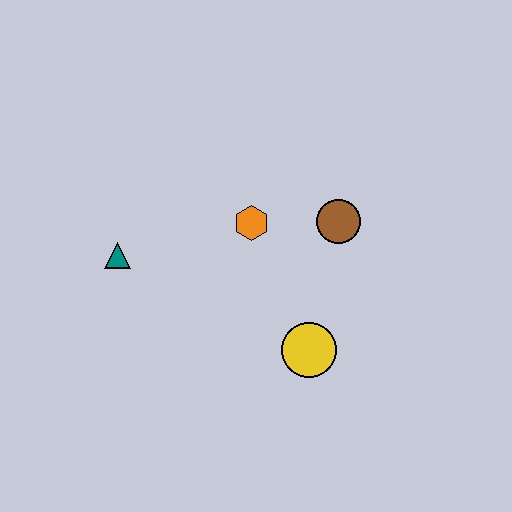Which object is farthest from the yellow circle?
The teal triangle is farthest from the yellow circle.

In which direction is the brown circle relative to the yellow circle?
The brown circle is above the yellow circle.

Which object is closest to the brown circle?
The orange hexagon is closest to the brown circle.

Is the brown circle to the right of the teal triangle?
Yes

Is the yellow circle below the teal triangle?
Yes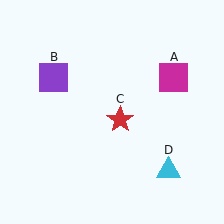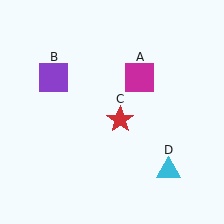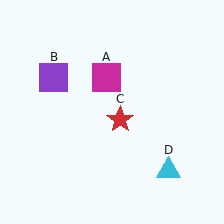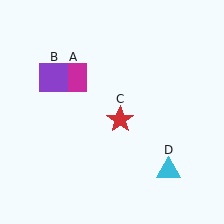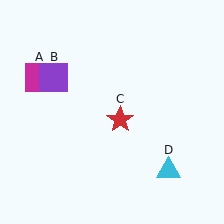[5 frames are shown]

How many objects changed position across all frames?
1 object changed position: magenta square (object A).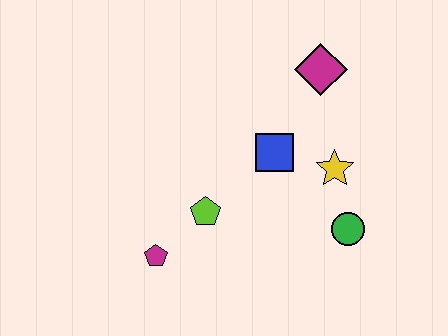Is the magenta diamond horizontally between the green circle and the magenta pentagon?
Yes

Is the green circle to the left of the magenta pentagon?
No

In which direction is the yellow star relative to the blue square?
The yellow star is to the right of the blue square.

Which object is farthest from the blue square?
The magenta pentagon is farthest from the blue square.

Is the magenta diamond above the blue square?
Yes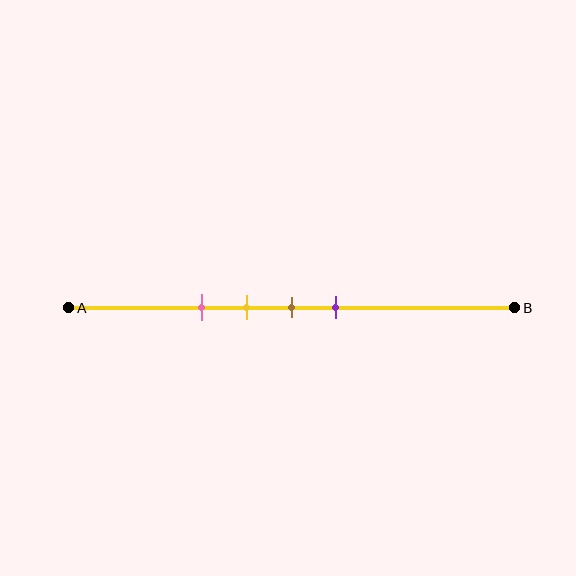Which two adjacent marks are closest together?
The yellow and brown marks are the closest adjacent pair.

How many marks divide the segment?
There are 4 marks dividing the segment.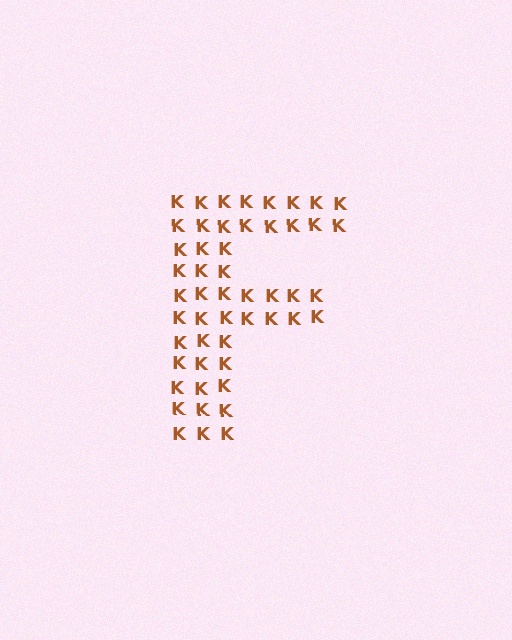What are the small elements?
The small elements are letter K's.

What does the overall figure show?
The overall figure shows the letter F.